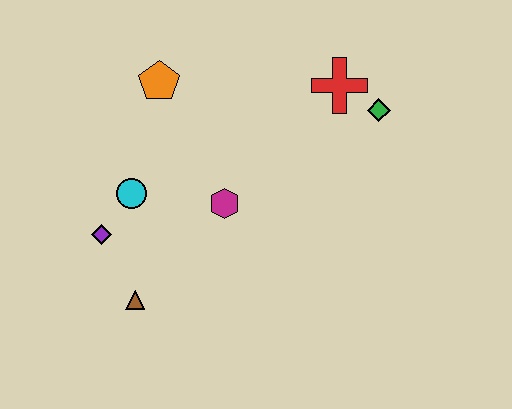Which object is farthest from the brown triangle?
The green diamond is farthest from the brown triangle.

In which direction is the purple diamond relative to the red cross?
The purple diamond is to the left of the red cross.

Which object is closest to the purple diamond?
The cyan circle is closest to the purple diamond.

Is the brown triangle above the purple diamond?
No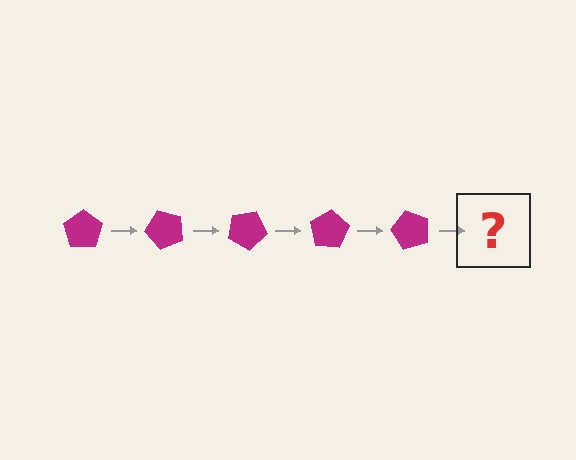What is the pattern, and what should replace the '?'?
The pattern is that the pentagon rotates 50 degrees each step. The '?' should be a magenta pentagon rotated 250 degrees.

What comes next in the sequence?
The next element should be a magenta pentagon rotated 250 degrees.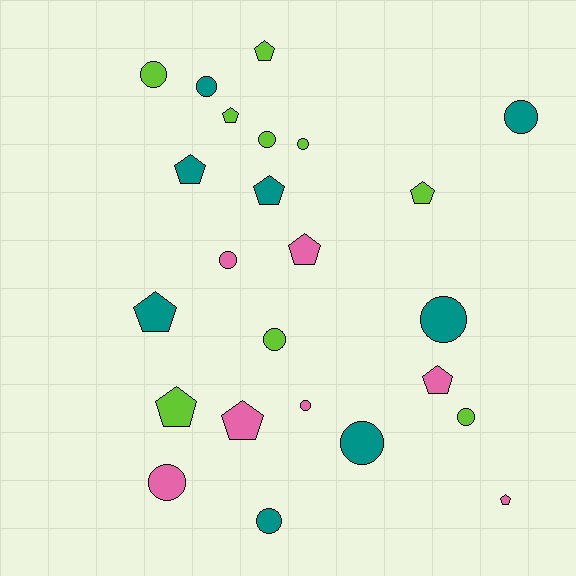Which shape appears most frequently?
Circle, with 13 objects.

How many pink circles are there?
There are 3 pink circles.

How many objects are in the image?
There are 24 objects.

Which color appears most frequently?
Lime, with 9 objects.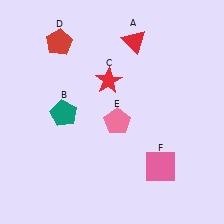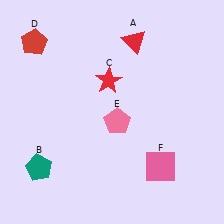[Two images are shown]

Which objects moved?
The objects that moved are: the teal pentagon (B), the red pentagon (D).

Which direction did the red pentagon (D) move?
The red pentagon (D) moved left.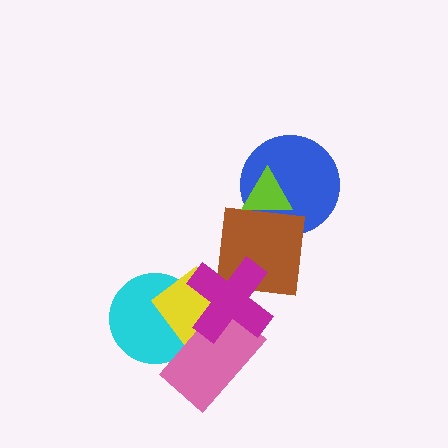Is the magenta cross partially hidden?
No, no other shape covers it.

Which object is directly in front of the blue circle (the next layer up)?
The brown square is directly in front of the blue circle.